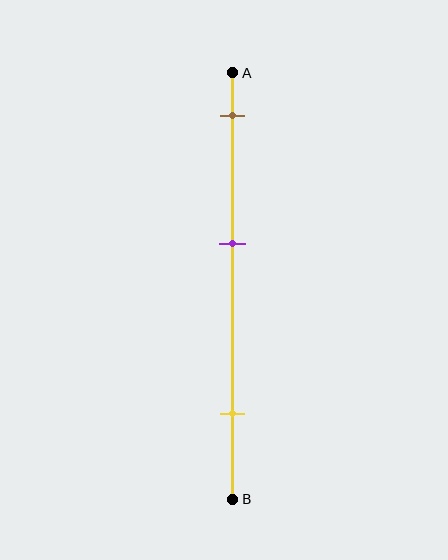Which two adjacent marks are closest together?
The brown and purple marks are the closest adjacent pair.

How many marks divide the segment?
There are 3 marks dividing the segment.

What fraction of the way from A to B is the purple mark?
The purple mark is approximately 40% (0.4) of the way from A to B.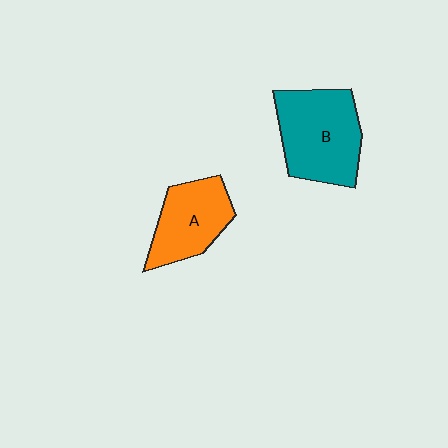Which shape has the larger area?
Shape B (teal).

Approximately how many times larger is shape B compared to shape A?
Approximately 1.4 times.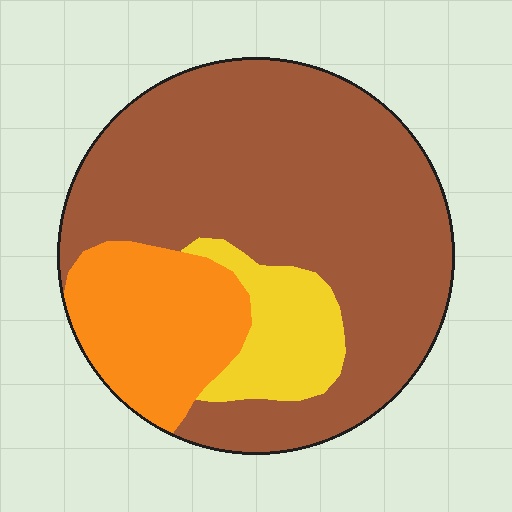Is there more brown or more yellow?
Brown.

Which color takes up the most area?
Brown, at roughly 70%.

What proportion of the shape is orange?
Orange takes up about one fifth (1/5) of the shape.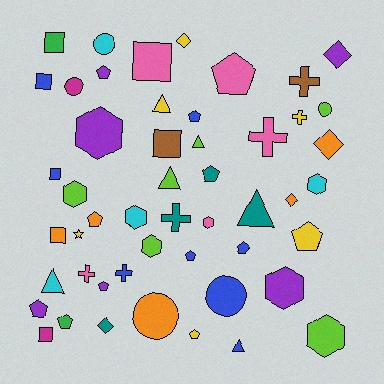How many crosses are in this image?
There are 6 crosses.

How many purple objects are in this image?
There are 6 purple objects.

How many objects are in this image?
There are 50 objects.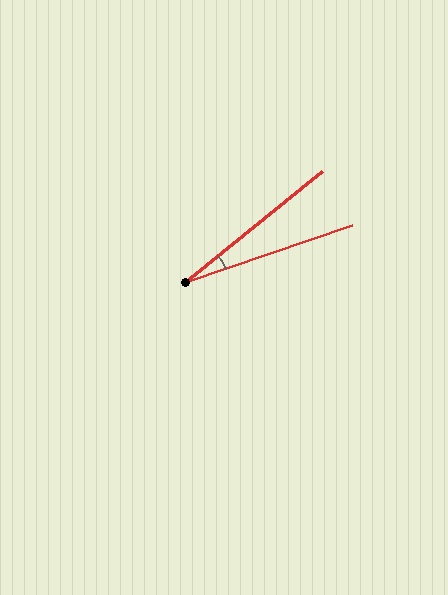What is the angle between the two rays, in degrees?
Approximately 20 degrees.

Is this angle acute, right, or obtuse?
It is acute.